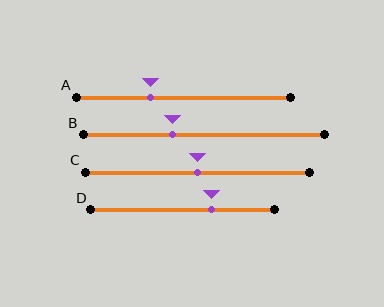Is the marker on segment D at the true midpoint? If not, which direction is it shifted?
No, the marker on segment D is shifted to the right by about 16% of the segment length.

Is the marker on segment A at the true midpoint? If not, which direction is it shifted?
No, the marker on segment A is shifted to the left by about 15% of the segment length.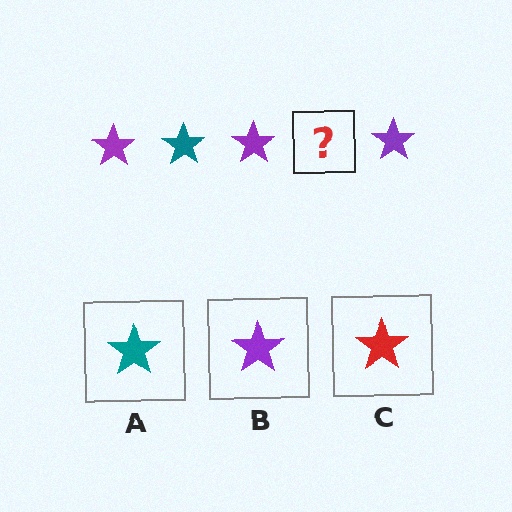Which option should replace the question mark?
Option A.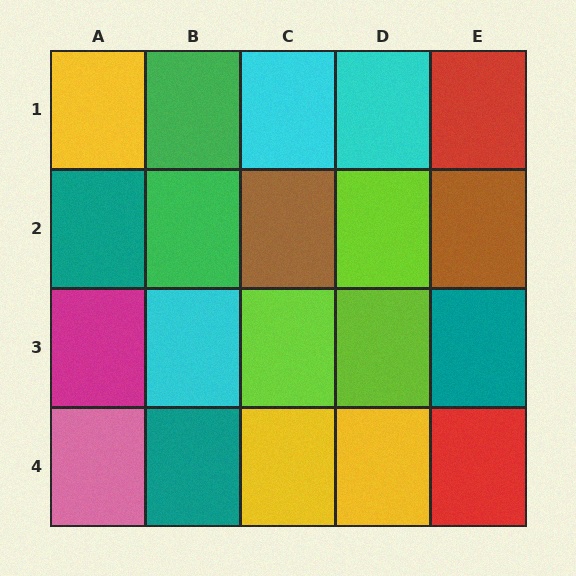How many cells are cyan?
3 cells are cyan.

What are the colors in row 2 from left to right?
Teal, green, brown, lime, brown.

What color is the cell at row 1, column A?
Yellow.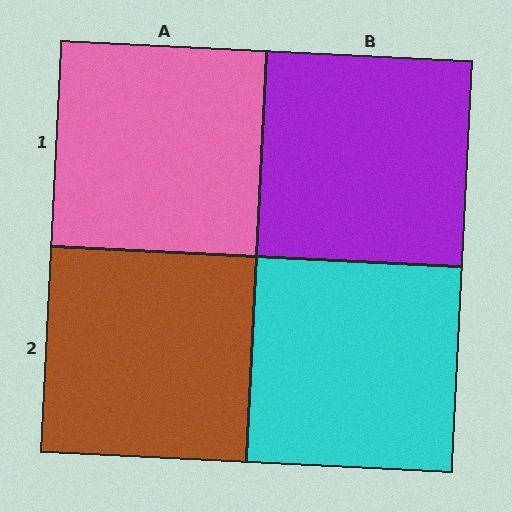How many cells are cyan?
1 cell is cyan.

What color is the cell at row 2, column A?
Brown.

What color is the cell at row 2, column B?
Cyan.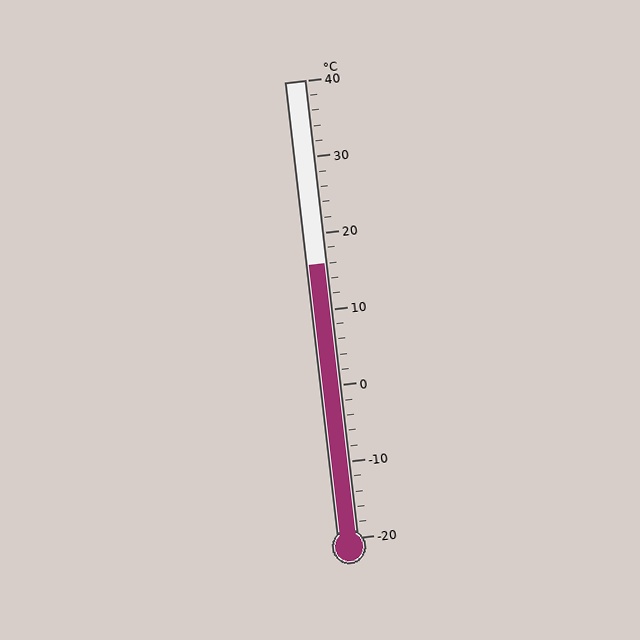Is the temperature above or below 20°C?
The temperature is below 20°C.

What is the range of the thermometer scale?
The thermometer scale ranges from -20°C to 40°C.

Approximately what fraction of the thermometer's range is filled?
The thermometer is filled to approximately 60% of its range.